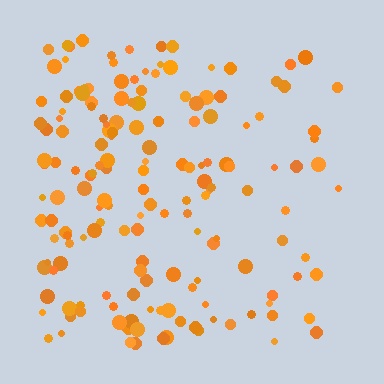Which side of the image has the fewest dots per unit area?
The right.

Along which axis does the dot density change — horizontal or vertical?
Horizontal.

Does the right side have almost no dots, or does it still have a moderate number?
Still a moderate number, just noticeably fewer than the left.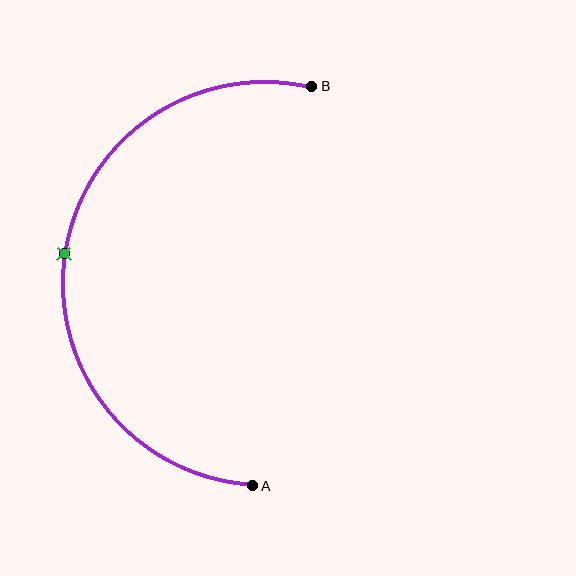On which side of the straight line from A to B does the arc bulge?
The arc bulges to the left of the straight line connecting A and B.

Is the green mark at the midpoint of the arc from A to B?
Yes. The green mark lies on the arc at equal arc-length from both A and B — it is the arc midpoint.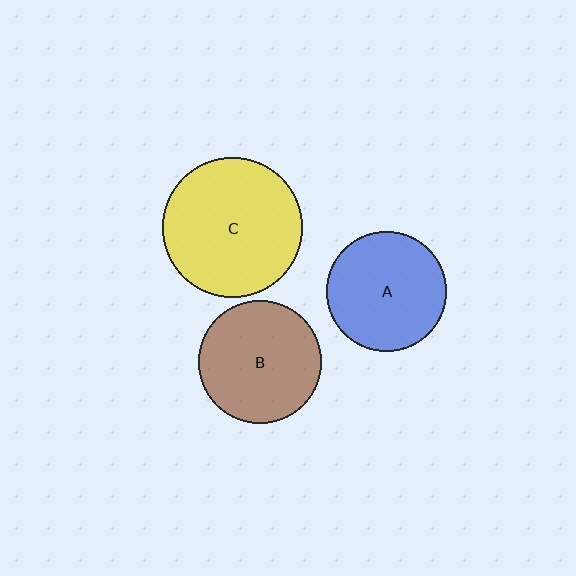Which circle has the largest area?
Circle C (yellow).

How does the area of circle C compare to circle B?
Approximately 1.3 times.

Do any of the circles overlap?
No, none of the circles overlap.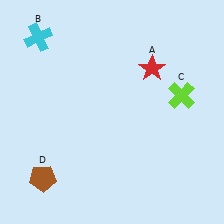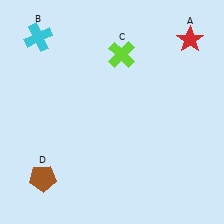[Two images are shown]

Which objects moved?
The objects that moved are: the red star (A), the lime cross (C).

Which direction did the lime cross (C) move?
The lime cross (C) moved left.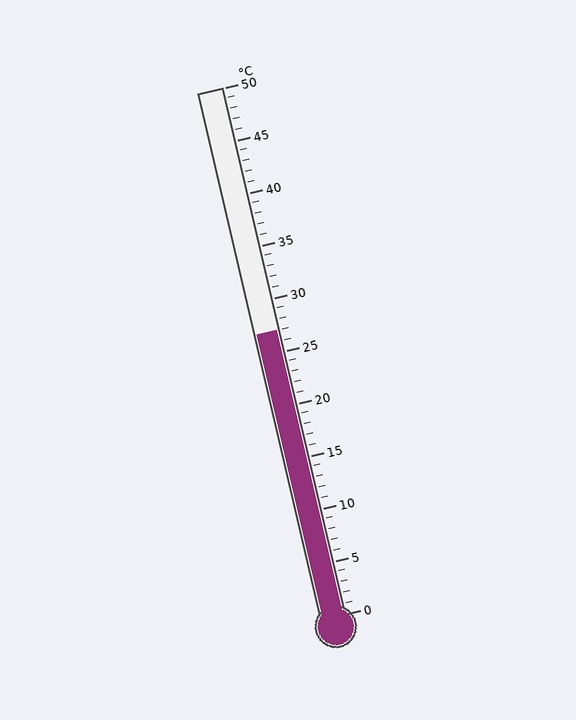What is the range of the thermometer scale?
The thermometer scale ranges from 0°C to 50°C.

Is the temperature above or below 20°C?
The temperature is above 20°C.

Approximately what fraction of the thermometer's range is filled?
The thermometer is filled to approximately 55% of its range.